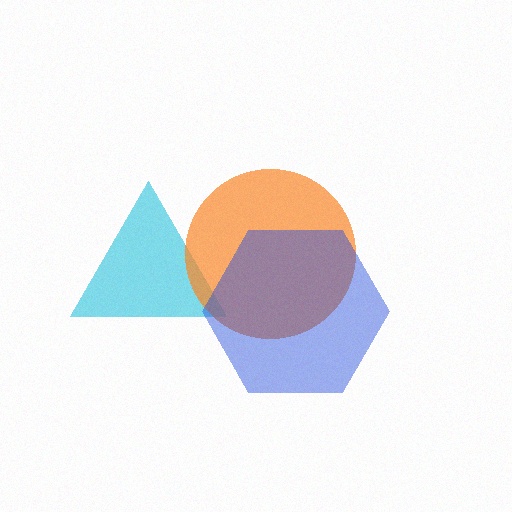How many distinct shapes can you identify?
There are 3 distinct shapes: a cyan triangle, an orange circle, a blue hexagon.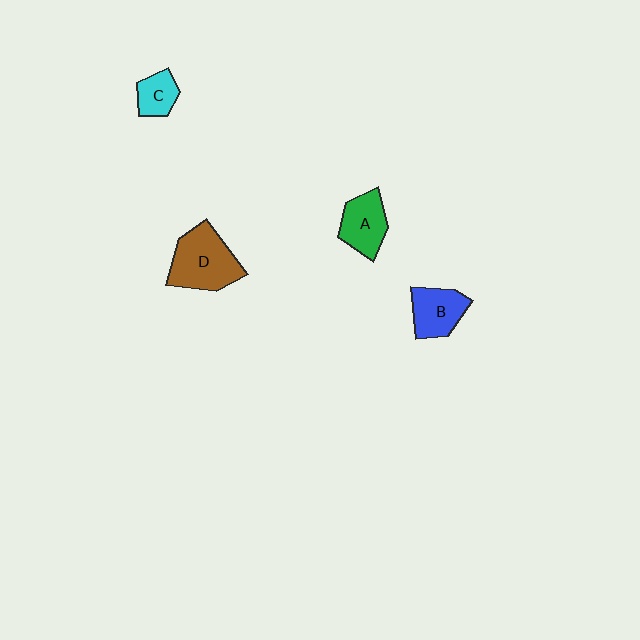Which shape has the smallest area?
Shape C (cyan).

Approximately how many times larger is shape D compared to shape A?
Approximately 1.5 times.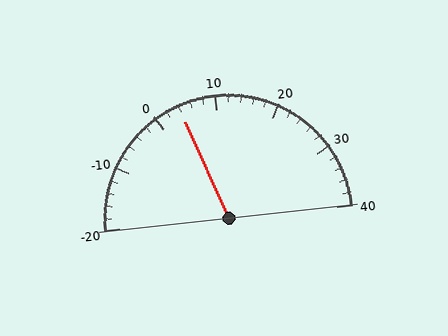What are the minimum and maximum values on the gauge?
The gauge ranges from -20 to 40.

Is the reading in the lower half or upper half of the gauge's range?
The reading is in the lower half of the range (-20 to 40).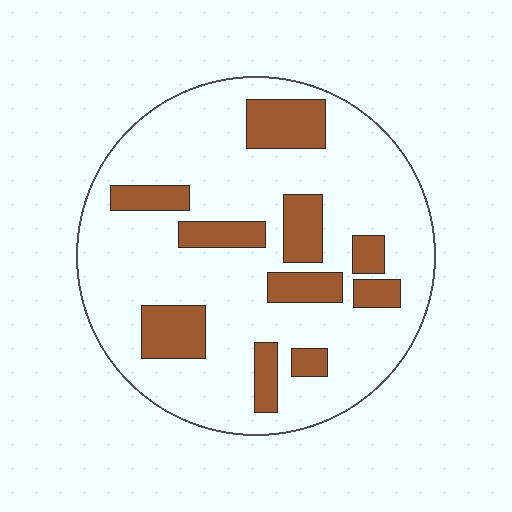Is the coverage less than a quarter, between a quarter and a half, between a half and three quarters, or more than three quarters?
Less than a quarter.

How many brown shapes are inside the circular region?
10.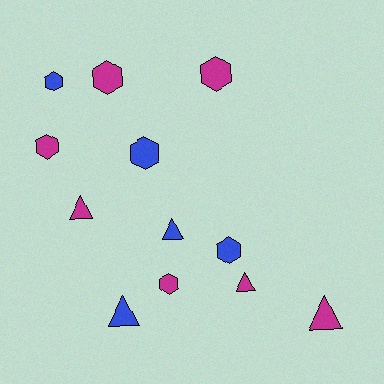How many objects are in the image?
There are 12 objects.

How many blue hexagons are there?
There are 3 blue hexagons.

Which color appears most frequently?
Magenta, with 7 objects.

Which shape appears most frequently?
Hexagon, with 7 objects.